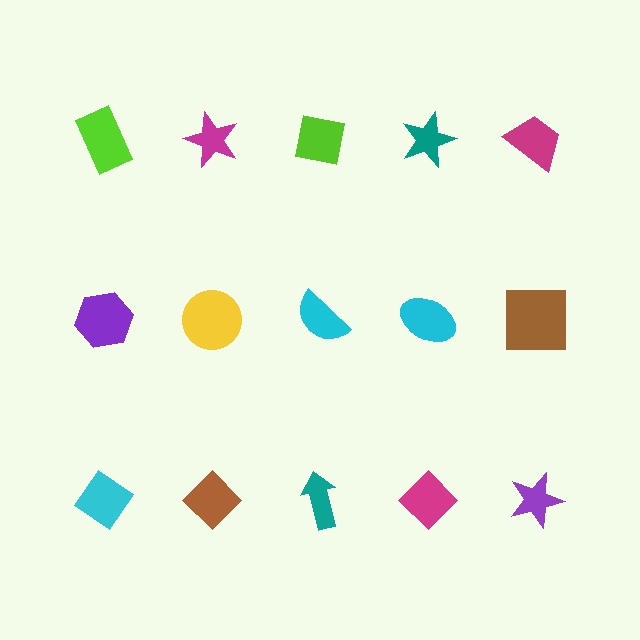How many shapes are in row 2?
5 shapes.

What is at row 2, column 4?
A cyan ellipse.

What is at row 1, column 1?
A lime rectangle.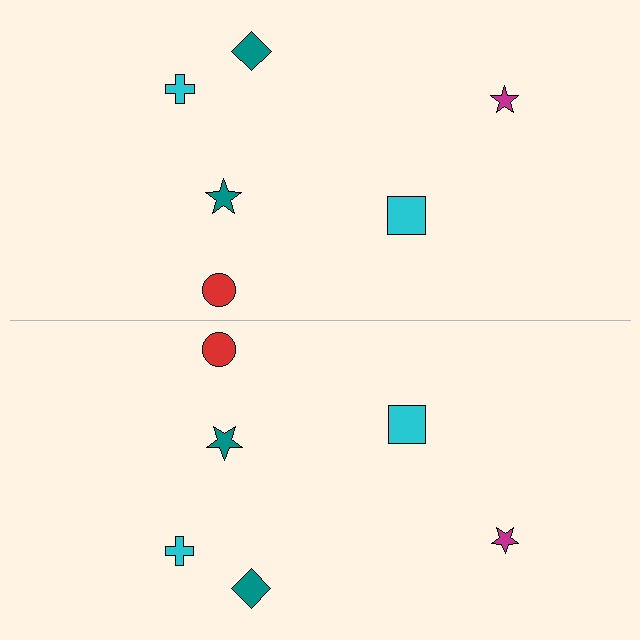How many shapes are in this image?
There are 12 shapes in this image.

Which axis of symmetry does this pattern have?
The pattern has a horizontal axis of symmetry running through the center of the image.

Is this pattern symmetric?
Yes, this pattern has bilateral (reflection) symmetry.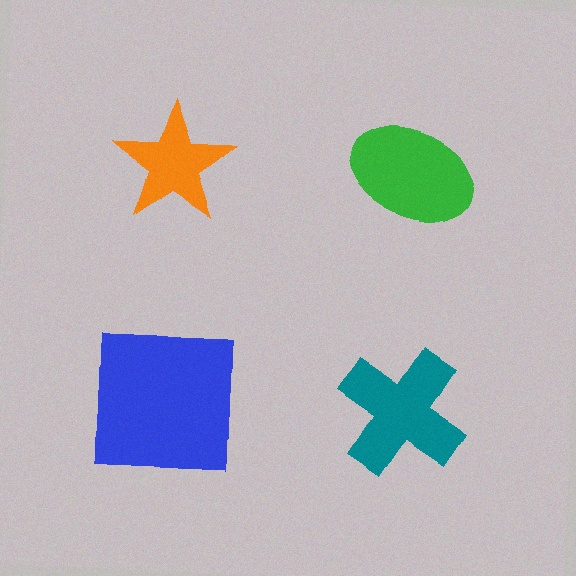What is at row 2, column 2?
A teal cross.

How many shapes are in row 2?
2 shapes.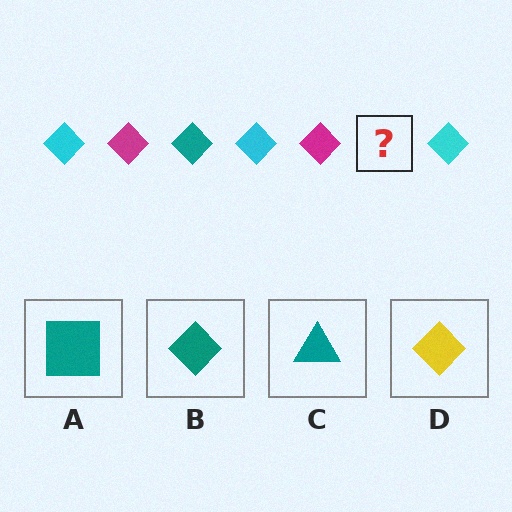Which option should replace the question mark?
Option B.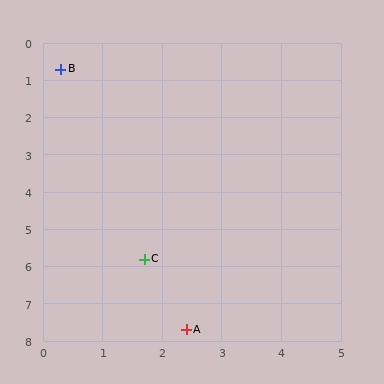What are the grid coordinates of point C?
Point C is at approximately (1.7, 5.8).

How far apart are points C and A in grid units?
Points C and A are about 2.0 grid units apart.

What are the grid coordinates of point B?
Point B is at approximately (0.3, 0.7).